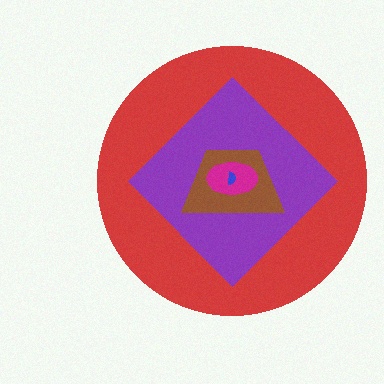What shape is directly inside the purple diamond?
The brown trapezoid.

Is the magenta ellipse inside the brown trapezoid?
Yes.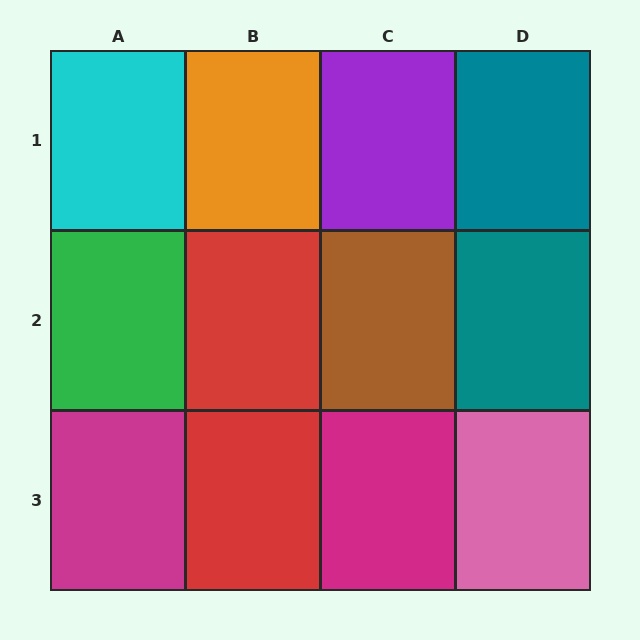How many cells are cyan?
1 cell is cyan.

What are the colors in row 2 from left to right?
Green, red, brown, teal.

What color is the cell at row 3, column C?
Magenta.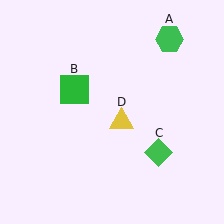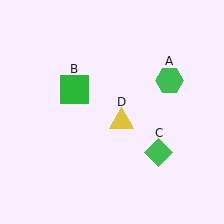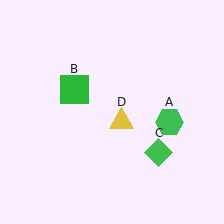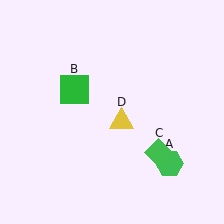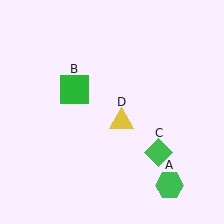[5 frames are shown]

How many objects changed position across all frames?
1 object changed position: green hexagon (object A).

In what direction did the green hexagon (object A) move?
The green hexagon (object A) moved down.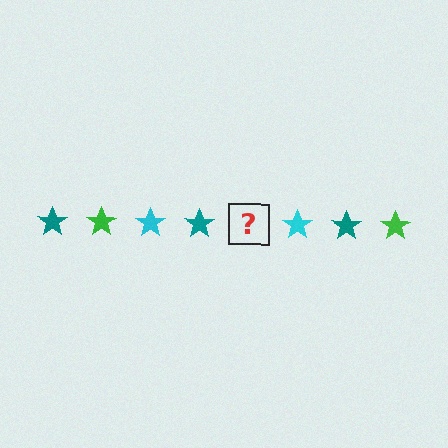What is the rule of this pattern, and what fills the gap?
The rule is that the pattern cycles through teal, green, cyan stars. The gap should be filled with a green star.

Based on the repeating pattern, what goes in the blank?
The blank should be a green star.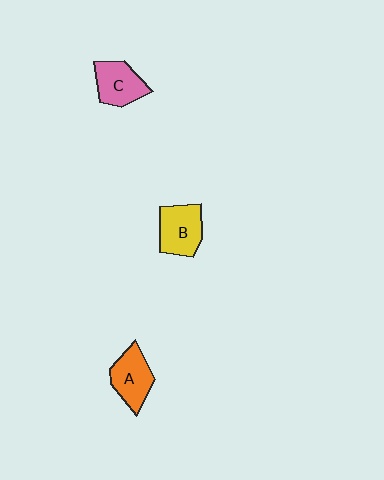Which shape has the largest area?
Shape B (yellow).